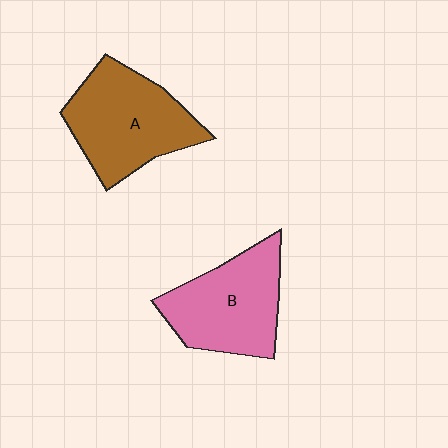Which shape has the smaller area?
Shape B (pink).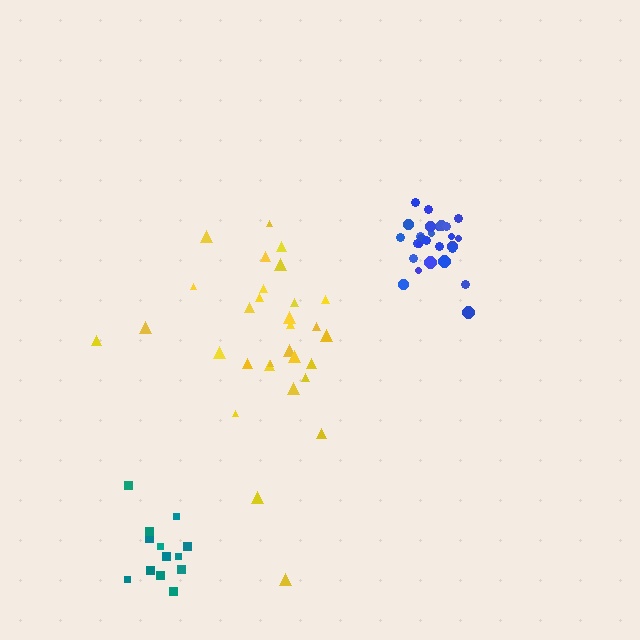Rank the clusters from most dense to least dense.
blue, teal, yellow.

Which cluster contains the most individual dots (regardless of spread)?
Yellow (30).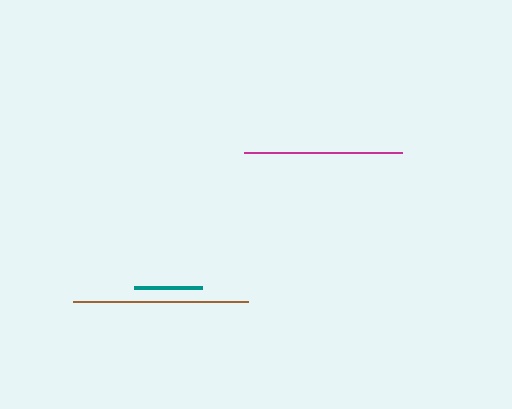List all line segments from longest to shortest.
From longest to shortest: brown, magenta, teal.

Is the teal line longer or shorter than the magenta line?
The magenta line is longer than the teal line.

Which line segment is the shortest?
The teal line is the shortest at approximately 68 pixels.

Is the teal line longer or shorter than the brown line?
The brown line is longer than the teal line.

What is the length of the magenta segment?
The magenta segment is approximately 158 pixels long.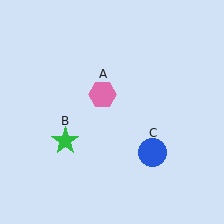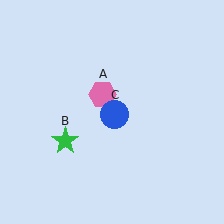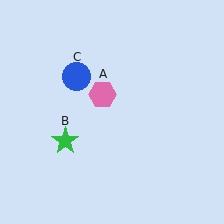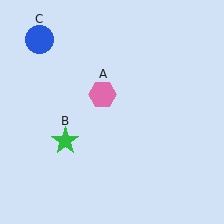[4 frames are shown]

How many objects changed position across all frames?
1 object changed position: blue circle (object C).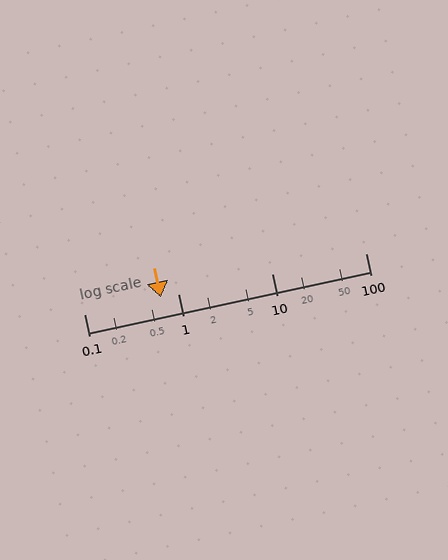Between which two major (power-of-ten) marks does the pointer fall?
The pointer is between 0.1 and 1.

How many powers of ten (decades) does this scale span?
The scale spans 3 decades, from 0.1 to 100.